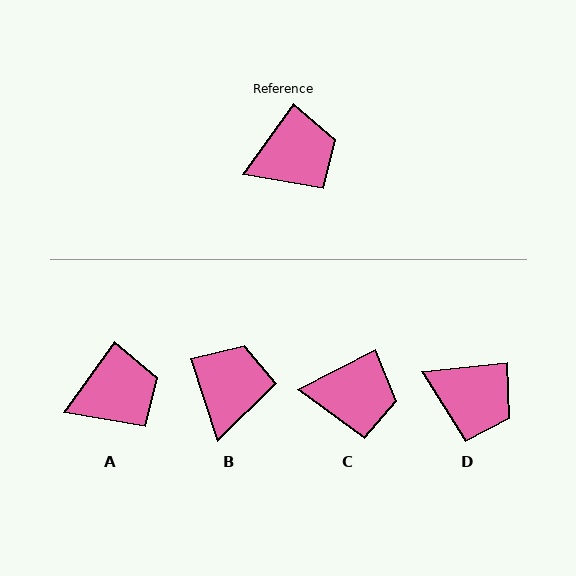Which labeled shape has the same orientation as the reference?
A.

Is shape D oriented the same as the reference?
No, it is off by about 48 degrees.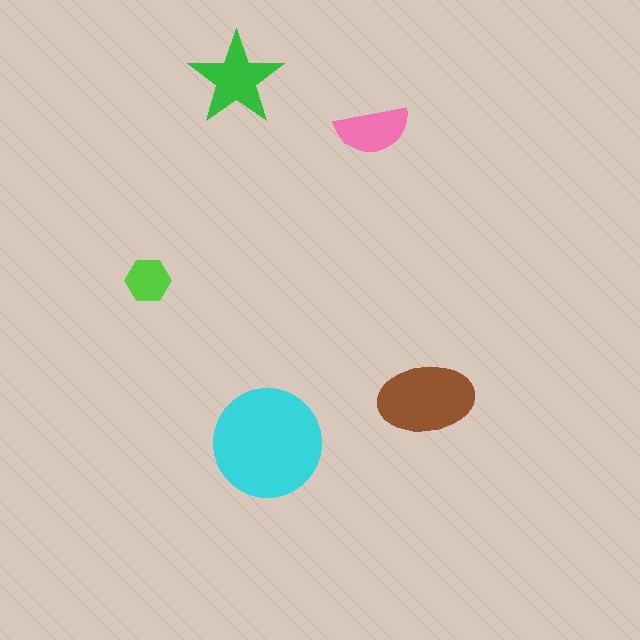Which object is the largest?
The cyan circle.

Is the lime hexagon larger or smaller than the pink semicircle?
Smaller.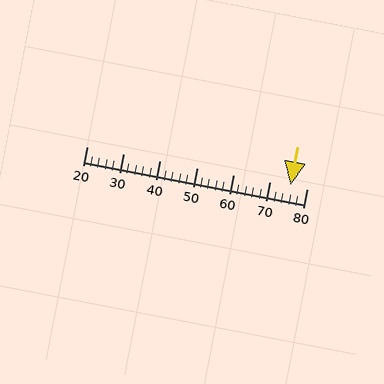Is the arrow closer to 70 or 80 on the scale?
The arrow is closer to 80.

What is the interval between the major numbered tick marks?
The major tick marks are spaced 10 units apart.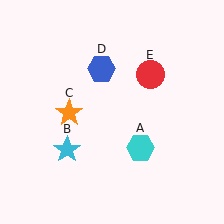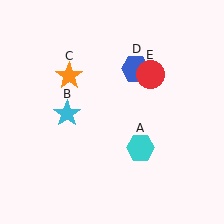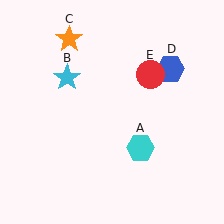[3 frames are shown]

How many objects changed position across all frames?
3 objects changed position: cyan star (object B), orange star (object C), blue hexagon (object D).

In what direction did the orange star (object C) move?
The orange star (object C) moved up.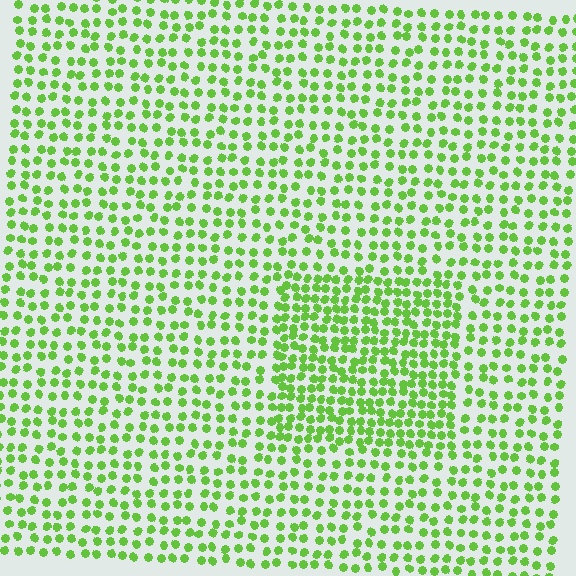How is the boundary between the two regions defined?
The boundary is defined by a change in element density (approximately 1.7x ratio). All elements are the same color, size, and shape.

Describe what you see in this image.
The image contains small lime elements arranged at two different densities. A rectangle-shaped region is visible where the elements are more densely packed than the surrounding area.